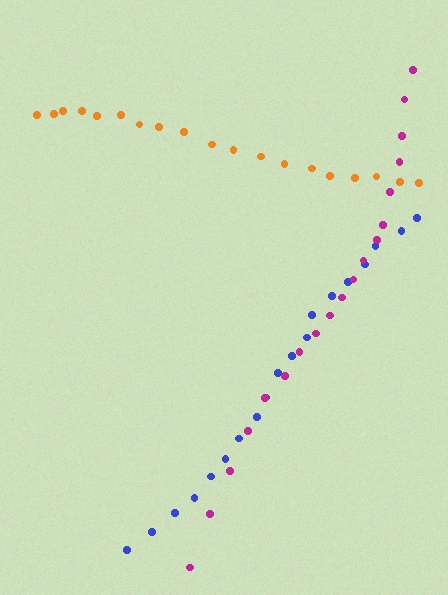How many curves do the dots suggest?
There are 3 distinct paths.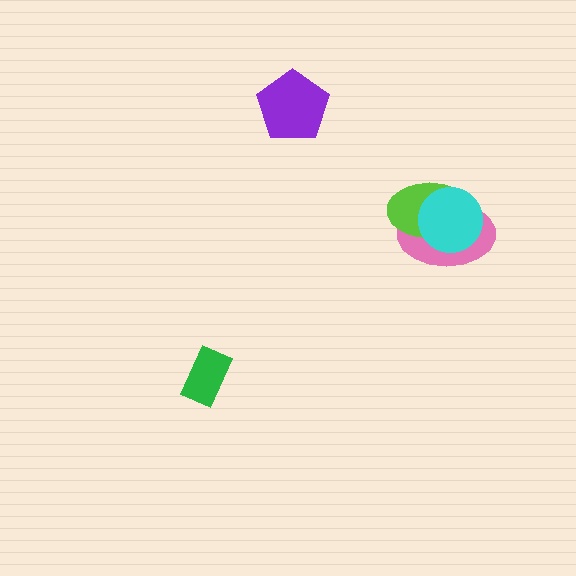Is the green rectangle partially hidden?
No, no other shape covers it.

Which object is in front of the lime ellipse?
The cyan circle is in front of the lime ellipse.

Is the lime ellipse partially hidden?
Yes, it is partially covered by another shape.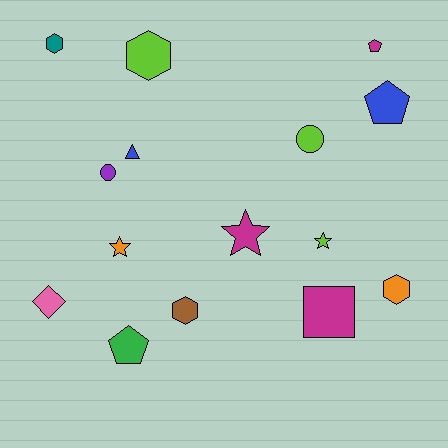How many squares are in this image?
There is 1 square.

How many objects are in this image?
There are 15 objects.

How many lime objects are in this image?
There are 3 lime objects.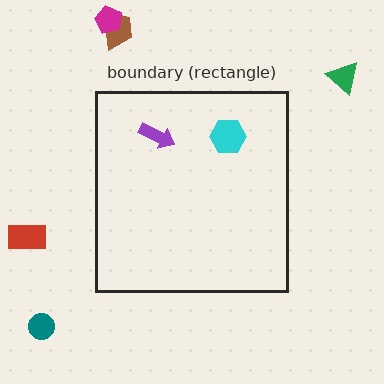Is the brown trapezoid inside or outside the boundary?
Outside.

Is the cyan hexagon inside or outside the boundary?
Inside.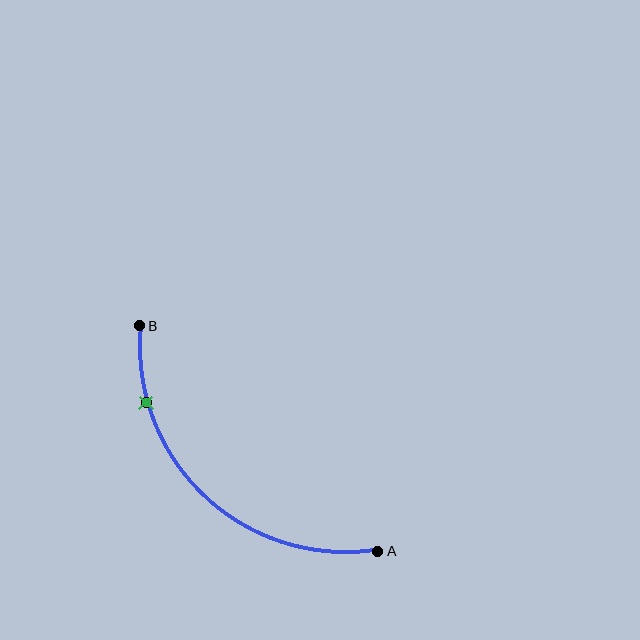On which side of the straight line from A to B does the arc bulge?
The arc bulges below and to the left of the straight line connecting A and B.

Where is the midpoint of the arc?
The arc midpoint is the point on the curve farthest from the straight line joining A and B. It sits below and to the left of that line.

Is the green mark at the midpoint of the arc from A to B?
No. The green mark lies on the arc but is closer to endpoint B. The arc midpoint would be at the point on the curve equidistant along the arc from both A and B.